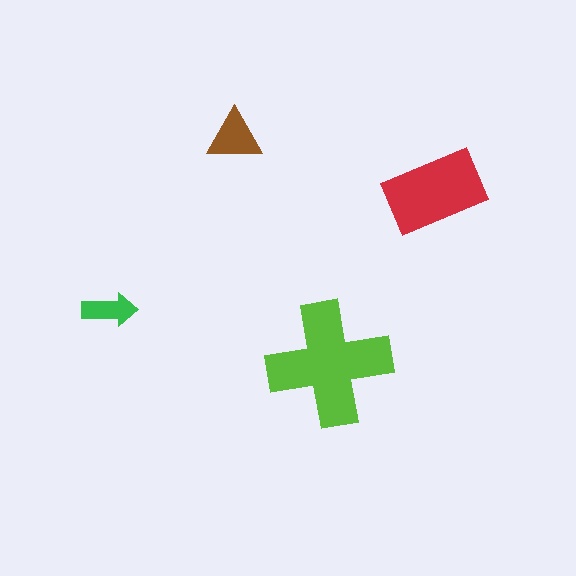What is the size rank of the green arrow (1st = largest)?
4th.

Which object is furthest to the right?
The red rectangle is rightmost.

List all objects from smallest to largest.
The green arrow, the brown triangle, the red rectangle, the lime cross.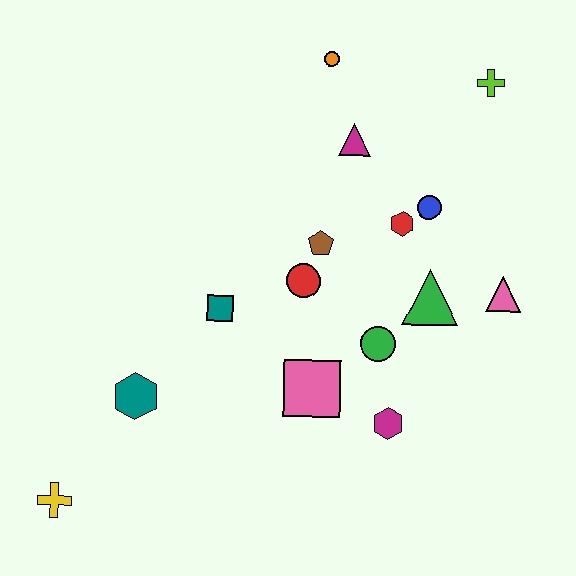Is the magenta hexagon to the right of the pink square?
Yes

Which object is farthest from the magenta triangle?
The yellow cross is farthest from the magenta triangle.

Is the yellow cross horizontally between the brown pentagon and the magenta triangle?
No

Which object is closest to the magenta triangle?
The orange circle is closest to the magenta triangle.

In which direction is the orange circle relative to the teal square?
The orange circle is above the teal square.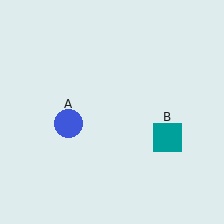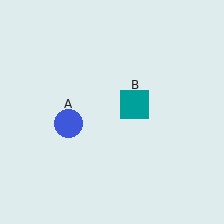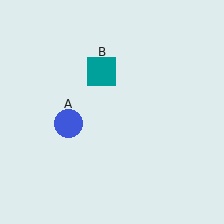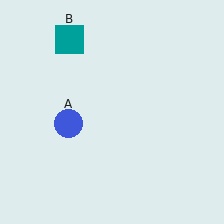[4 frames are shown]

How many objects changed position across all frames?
1 object changed position: teal square (object B).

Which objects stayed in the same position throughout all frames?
Blue circle (object A) remained stationary.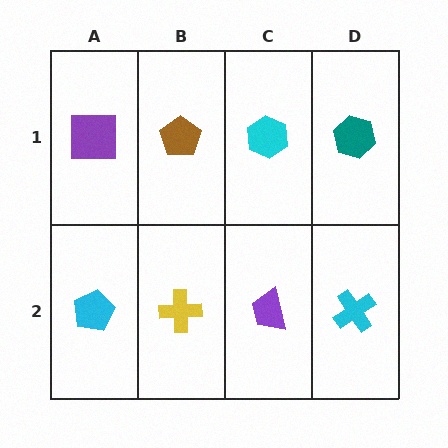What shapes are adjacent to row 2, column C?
A cyan hexagon (row 1, column C), a yellow cross (row 2, column B), a cyan cross (row 2, column D).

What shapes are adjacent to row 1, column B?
A yellow cross (row 2, column B), a purple square (row 1, column A), a cyan hexagon (row 1, column C).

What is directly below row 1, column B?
A yellow cross.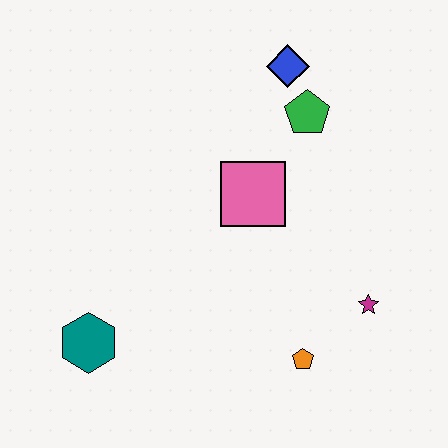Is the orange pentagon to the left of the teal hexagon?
No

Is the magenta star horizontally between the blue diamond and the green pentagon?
No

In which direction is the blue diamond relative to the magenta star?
The blue diamond is above the magenta star.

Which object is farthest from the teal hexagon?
The blue diamond is farthest from the teal hexagon.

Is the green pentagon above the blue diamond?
No